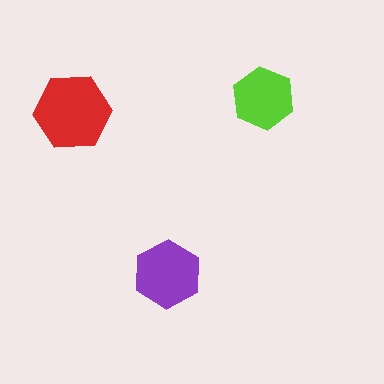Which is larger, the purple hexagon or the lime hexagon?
The purple one.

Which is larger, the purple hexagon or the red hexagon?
The red one.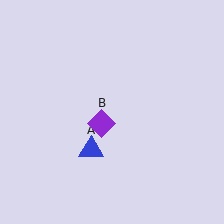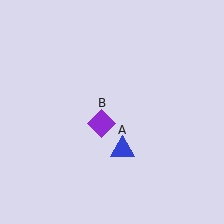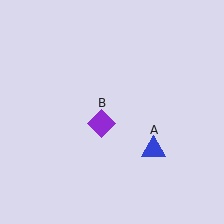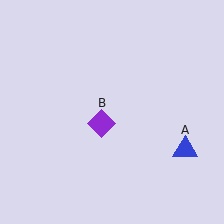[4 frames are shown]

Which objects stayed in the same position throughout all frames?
Purple diamond (object B) remained stationary.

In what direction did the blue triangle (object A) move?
The blue triangle (object A) moved right.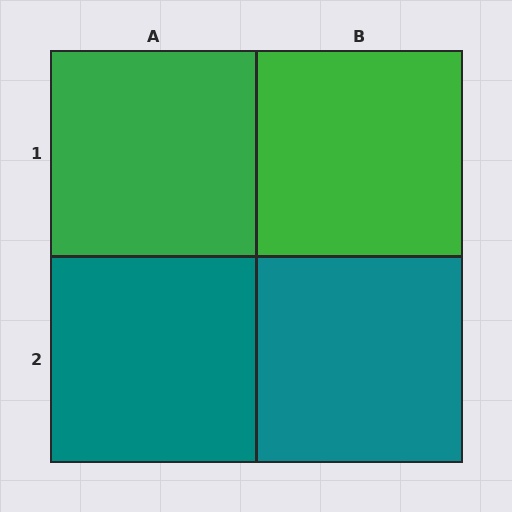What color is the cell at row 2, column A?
Teal.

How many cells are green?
2 cells are green.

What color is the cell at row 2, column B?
Teal.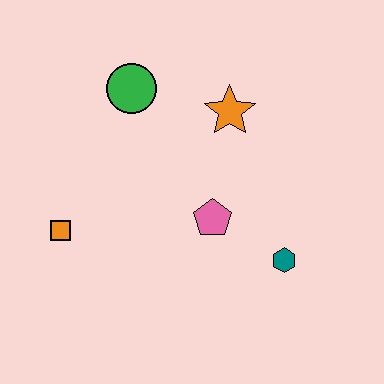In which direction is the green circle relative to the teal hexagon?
The green circle is above the teal hexagon.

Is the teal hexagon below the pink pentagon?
Yes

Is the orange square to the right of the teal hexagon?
No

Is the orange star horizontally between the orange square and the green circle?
No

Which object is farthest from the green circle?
The teal hexagon is farthest from the green circle.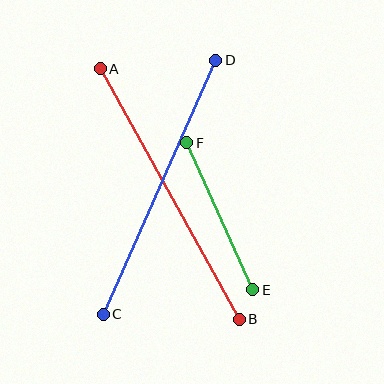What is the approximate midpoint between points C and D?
The midpoint is at approximately (160, 187) pixels.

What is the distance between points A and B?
The distance is approximately 287 pixels.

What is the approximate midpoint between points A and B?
The midpoint is at approximately (170, 194) pixels.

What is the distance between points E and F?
The distance is approximately 161 pixels.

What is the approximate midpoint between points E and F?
The midpoint is at approximately (220, 216) pixels.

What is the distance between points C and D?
The distance is approximately 278 pixels.